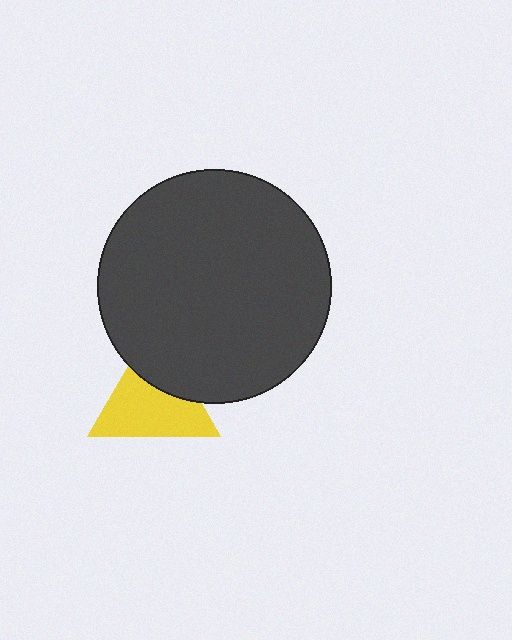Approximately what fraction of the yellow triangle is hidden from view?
Roughly 33% of the yellow triangle is hidden behind the dark gray circle.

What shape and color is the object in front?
The object in front is a dark gray circle.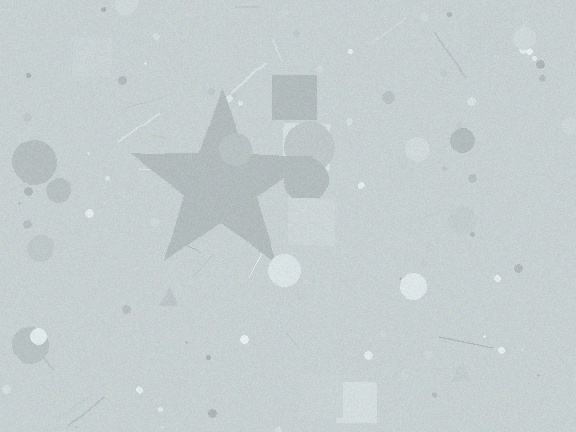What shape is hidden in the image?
A star is hidden in the image.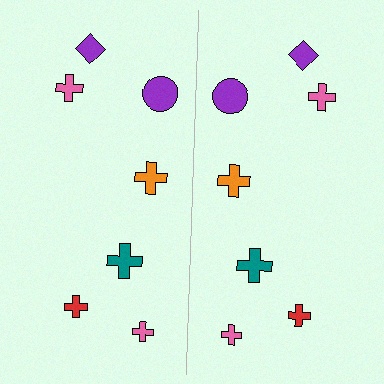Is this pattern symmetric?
Yes, this pattern has bilateral (reflection) symmetry.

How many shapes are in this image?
There are 14 shapes in this image.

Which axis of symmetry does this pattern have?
The pattern has a vertical axis of symmetry running through the center of the image.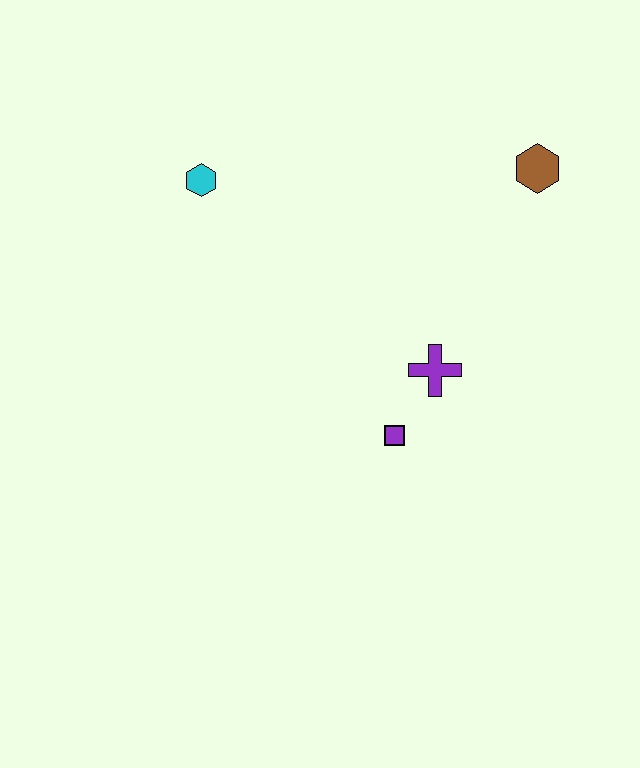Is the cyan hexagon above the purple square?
Yes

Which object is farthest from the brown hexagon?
The cyan hexagon is farthest from the brown hexagon.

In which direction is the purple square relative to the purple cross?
The purple square is below the purple cross.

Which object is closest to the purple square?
The purple cross is closest to the purple square.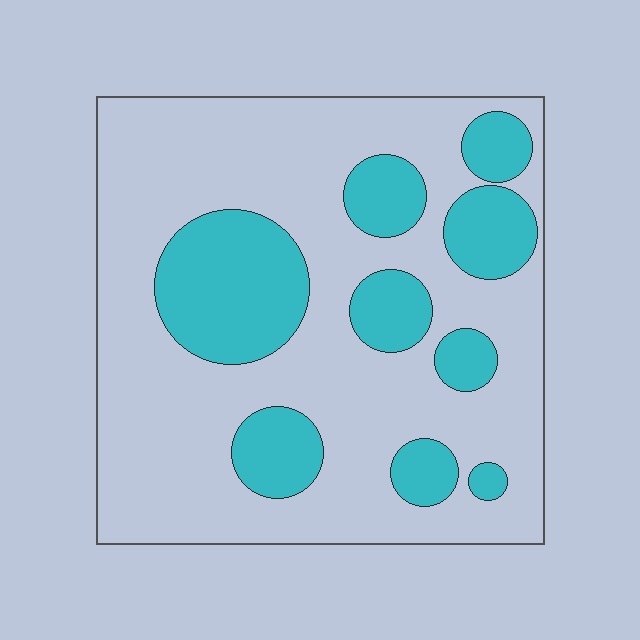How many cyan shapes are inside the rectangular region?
9.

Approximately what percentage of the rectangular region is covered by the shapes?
Approximately 30%.